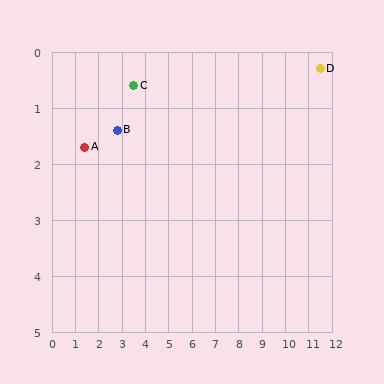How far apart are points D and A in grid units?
Points D and A are about 10.2 grid units apart.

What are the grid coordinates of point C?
Point C is at approximately (3.5, 0.6).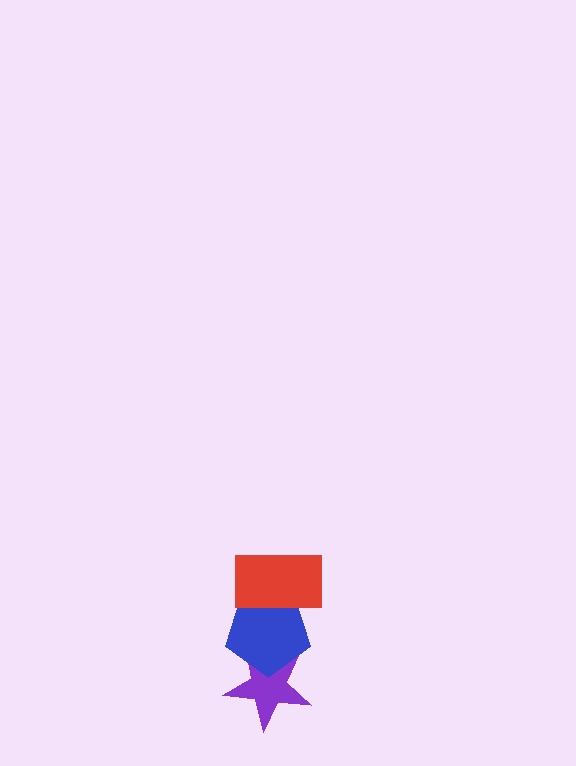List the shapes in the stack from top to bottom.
From top to bottom: the red rectangle, the blue pentagon, the purple star.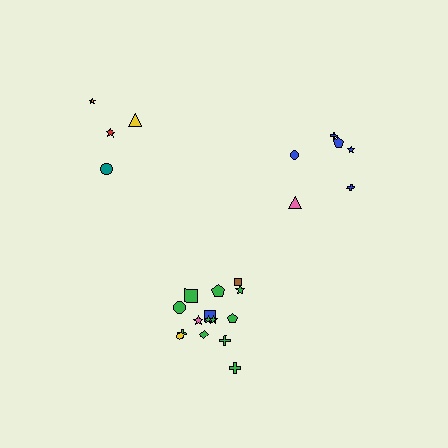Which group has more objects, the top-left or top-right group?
The top-right group.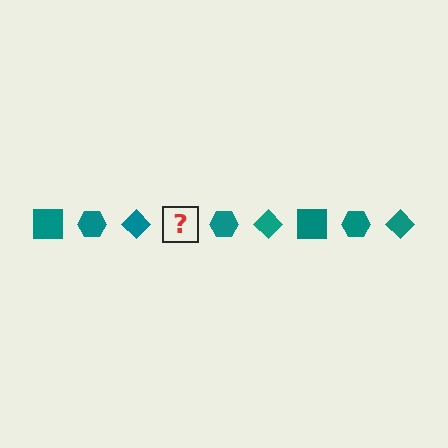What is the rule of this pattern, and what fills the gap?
The rule is that the pattern cycles through square, hexagon, diamond shapes in teal. The gap should be filled with a teal square.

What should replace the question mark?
The question mark should be replaced with a teal square.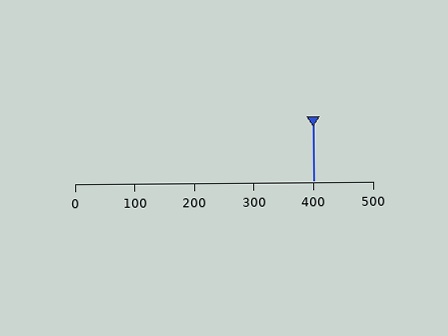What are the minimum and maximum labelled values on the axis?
The axis runs from 0 to 500.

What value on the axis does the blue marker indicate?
The marker indicates approximately 400.